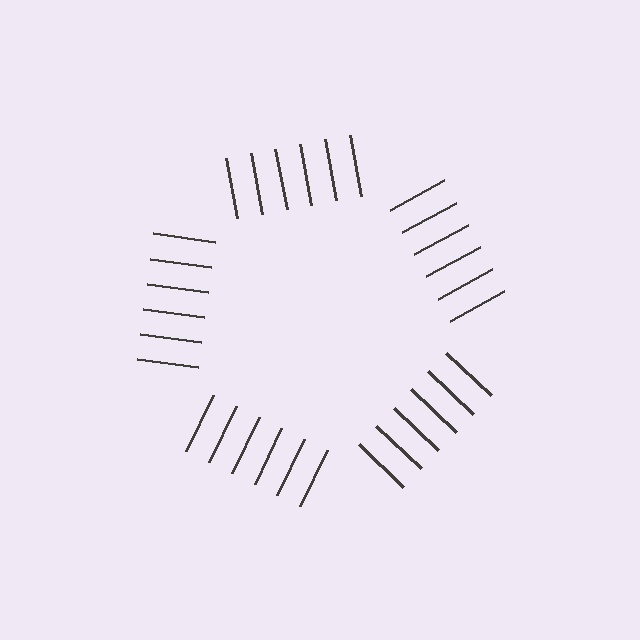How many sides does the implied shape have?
5 sides — the line-ends trace a pentagon.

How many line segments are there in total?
30 — 6 along each of the 5 edges.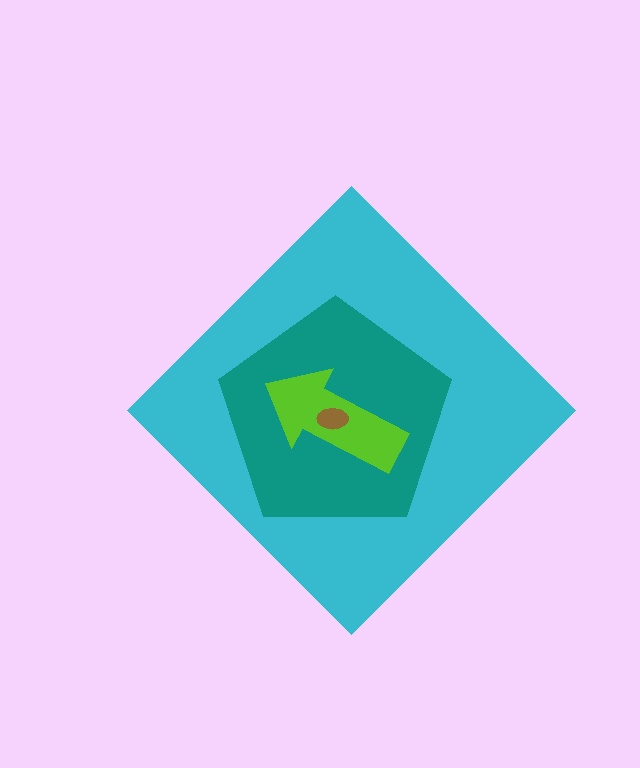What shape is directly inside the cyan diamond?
The teal pentagon.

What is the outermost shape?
The cyan diamond.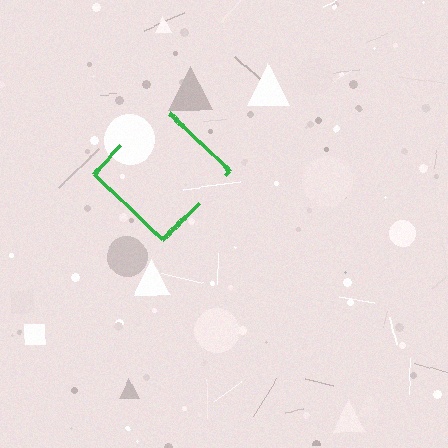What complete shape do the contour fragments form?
The contour fragments form a diamond.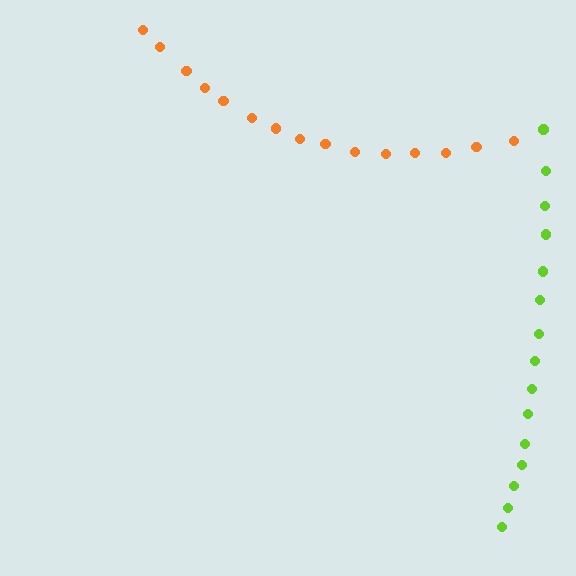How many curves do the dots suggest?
There are 2 distinct paths.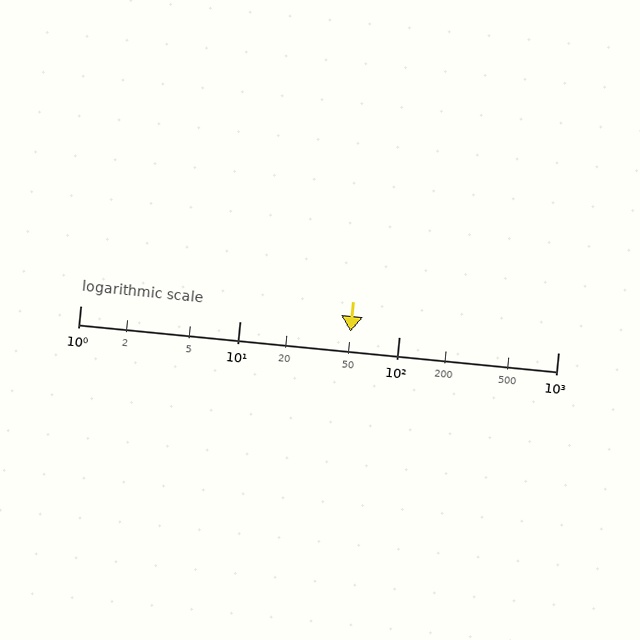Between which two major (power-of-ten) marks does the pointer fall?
The pointer is between 10 and 100.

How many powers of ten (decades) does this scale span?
The scale spans 3 decades, from 1 to 1000.